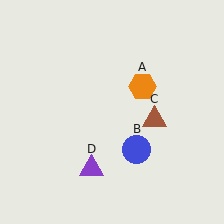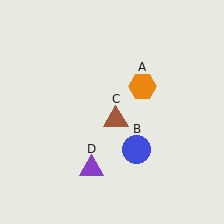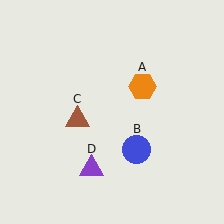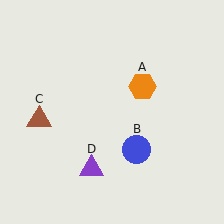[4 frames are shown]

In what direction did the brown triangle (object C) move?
The brown triangle (object C) moved left.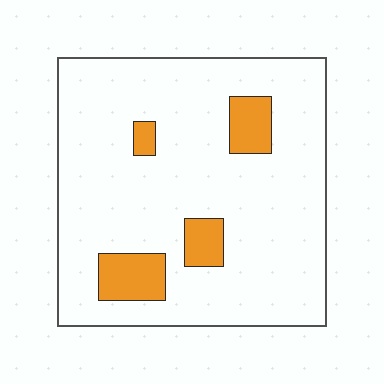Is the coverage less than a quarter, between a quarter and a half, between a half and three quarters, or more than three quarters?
Less than a quarter.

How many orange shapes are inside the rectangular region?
4.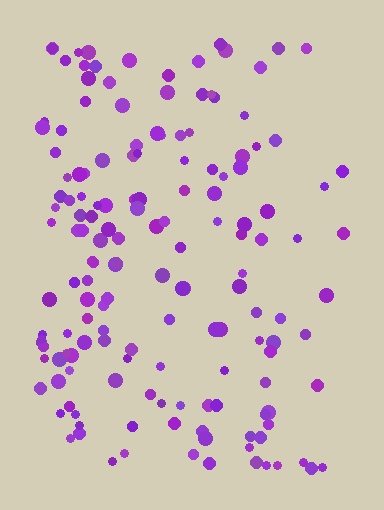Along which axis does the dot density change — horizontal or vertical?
Horizontal.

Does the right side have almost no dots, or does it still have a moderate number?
Still a moderate number, just noticeably fewer than the left.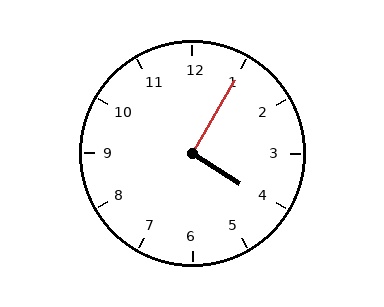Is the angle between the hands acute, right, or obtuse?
It is right.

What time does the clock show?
4:05.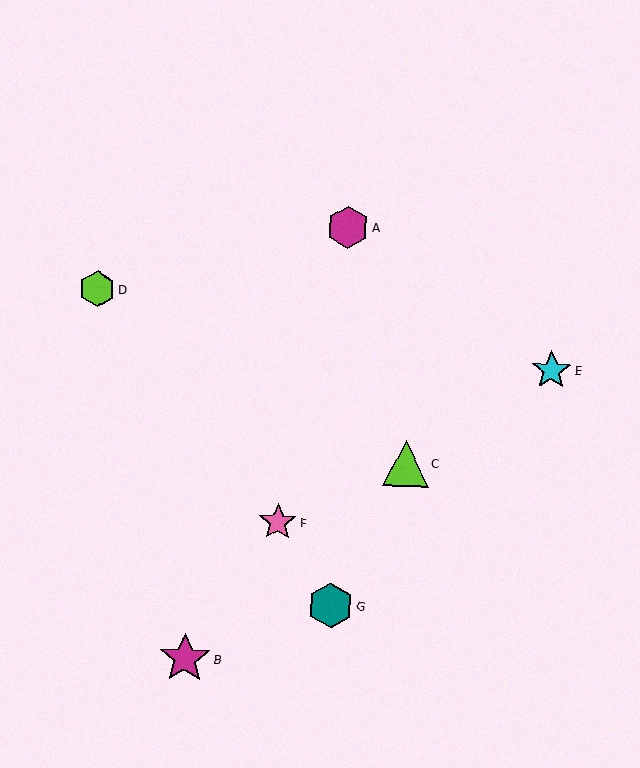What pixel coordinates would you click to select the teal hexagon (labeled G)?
Click at (331, 606) to select the teal hexagon G.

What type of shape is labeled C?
Shape C is a lime triangle.